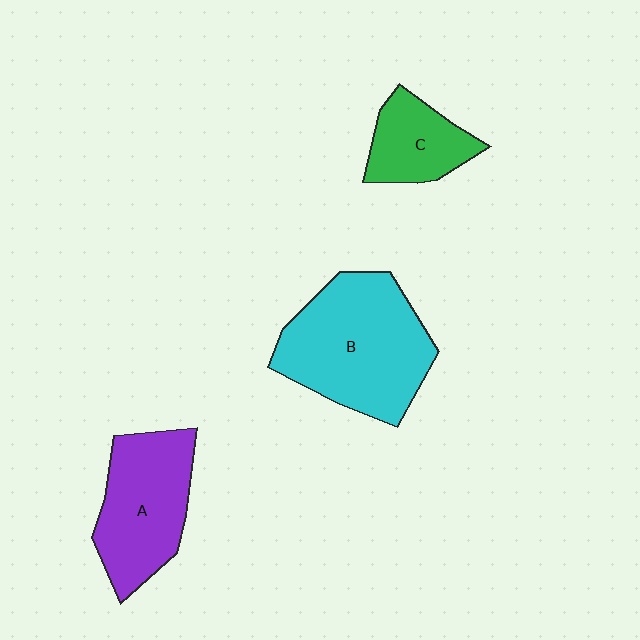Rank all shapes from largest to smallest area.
From largest to smallest: B (cyan), A (purple), C (green).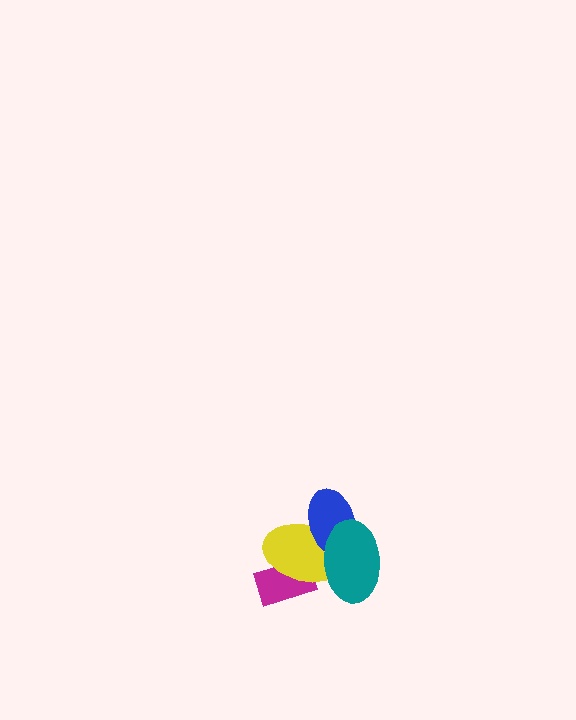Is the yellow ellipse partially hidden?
Yes, it is partially covered by another shape.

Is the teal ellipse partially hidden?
No, no other shape covers it.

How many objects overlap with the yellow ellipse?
3 objects overlap with the yellow ellipse.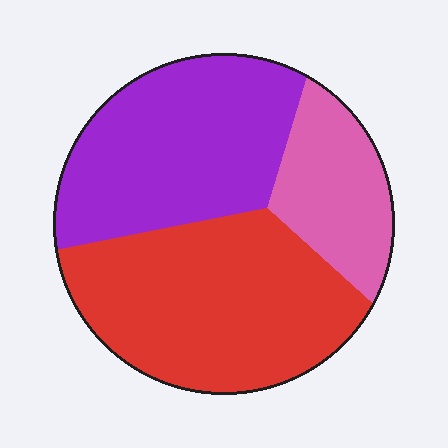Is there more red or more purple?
Red.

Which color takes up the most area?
Red, at roughly 45%.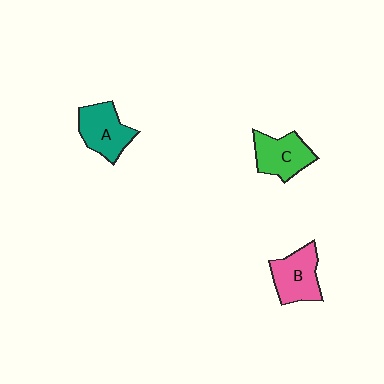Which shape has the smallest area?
Shape C (green).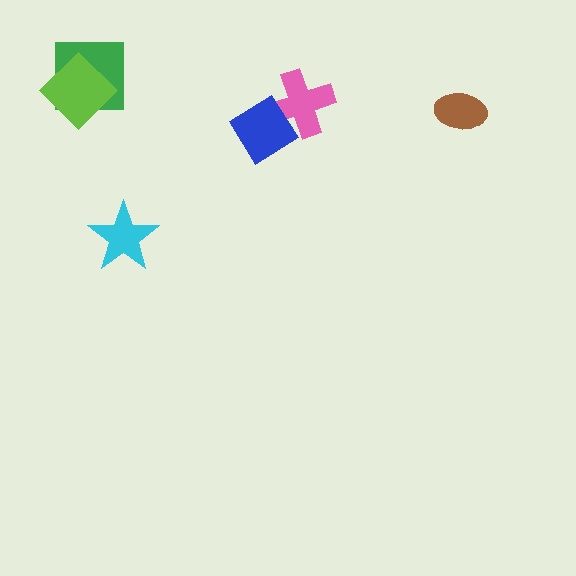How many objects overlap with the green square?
1 object overlaps with the green square.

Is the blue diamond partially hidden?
No, no other shape covers it.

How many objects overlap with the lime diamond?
1 object overlaps with the lime diamond.